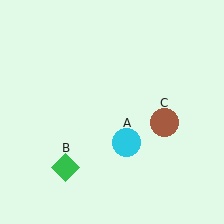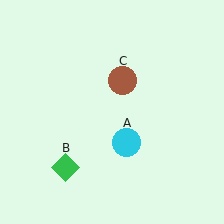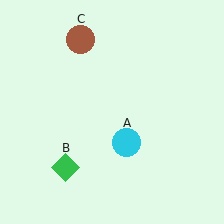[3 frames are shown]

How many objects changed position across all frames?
1 object changed position: brown circle (object C).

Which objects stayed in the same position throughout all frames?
Cyan circle (object A) and green diamond (object B) remained stationary.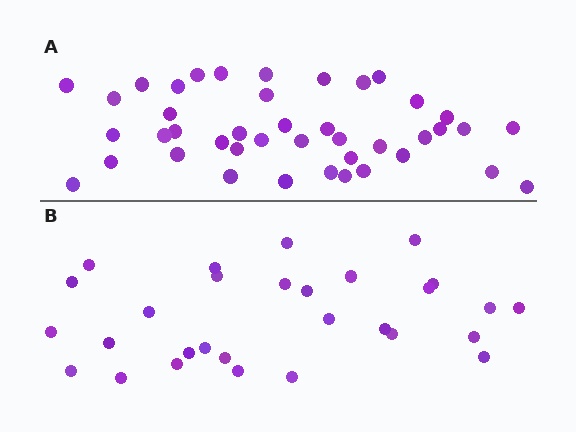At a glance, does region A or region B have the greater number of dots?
Region A (the top region) has more dots.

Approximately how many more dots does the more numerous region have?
Region A has approximately 15 more dots than region B.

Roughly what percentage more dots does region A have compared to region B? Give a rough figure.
About 45% more.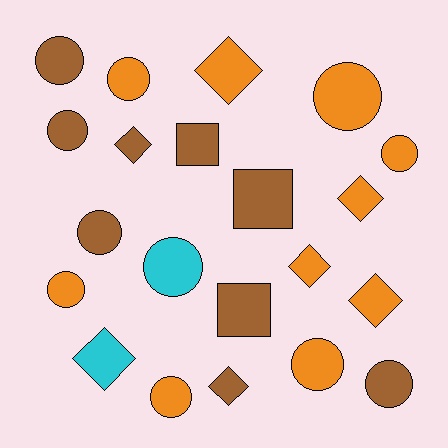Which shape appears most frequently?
Circle, with 11 objects.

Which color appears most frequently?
Orange, with 10 objects.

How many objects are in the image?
There are 21 objects.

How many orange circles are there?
There are 6 orange circles.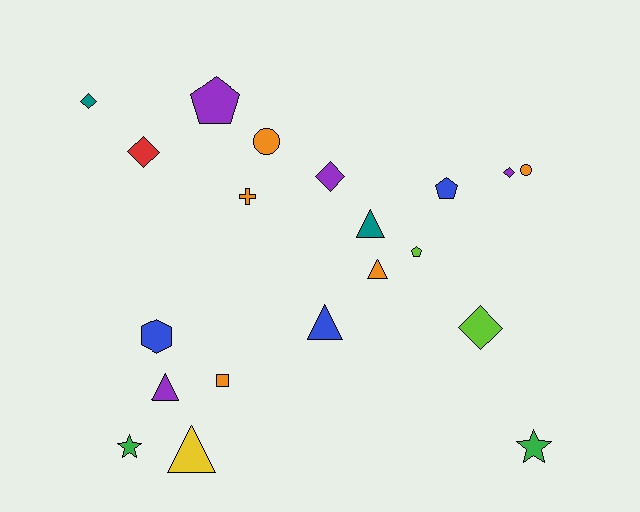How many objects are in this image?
There are 20 objects.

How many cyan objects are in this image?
There are no cyan objects.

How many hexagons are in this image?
There is 1 hexagon.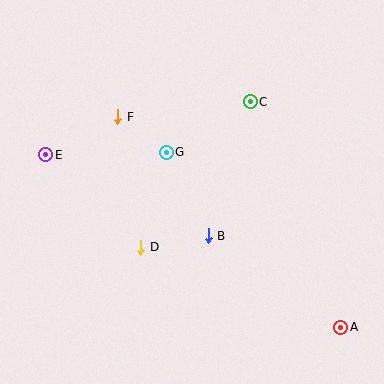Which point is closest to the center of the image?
Point B at (208, 236) is closest to the center.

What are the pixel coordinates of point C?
Point C is at (250, 102).